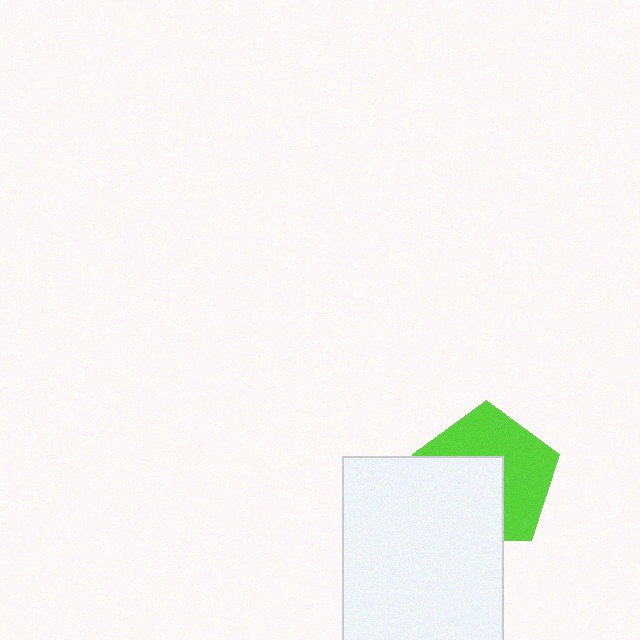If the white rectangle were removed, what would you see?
You would see the complete lime pentagon.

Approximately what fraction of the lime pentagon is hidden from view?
Roughly 46% of the lime pentagon is hidden behind the white rectangle.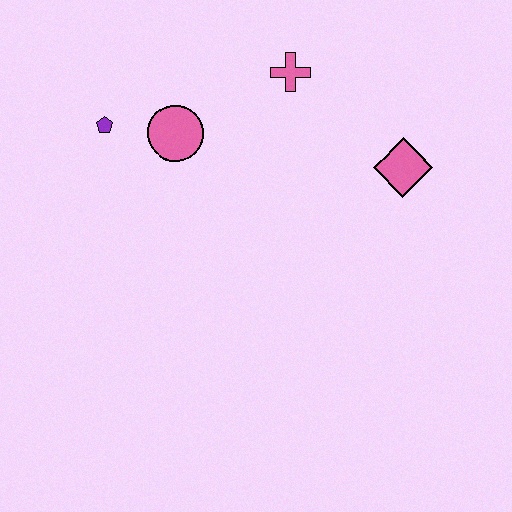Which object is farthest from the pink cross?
The purple pentagon is farthest from the pink cross.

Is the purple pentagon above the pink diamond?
Yes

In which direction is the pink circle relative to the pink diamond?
The pink circle is to the left of the pink diamond.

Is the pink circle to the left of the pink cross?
Yes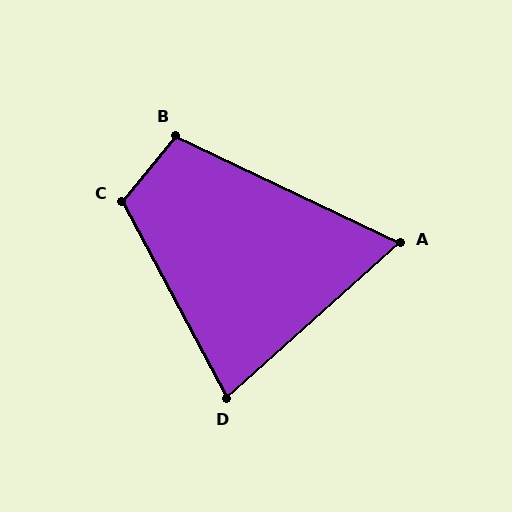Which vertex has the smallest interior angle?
A, at approximately 67 degrees.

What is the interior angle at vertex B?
Approximately 104 degrees (obtuse).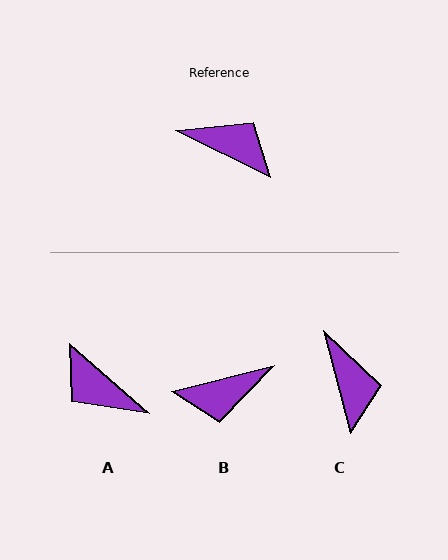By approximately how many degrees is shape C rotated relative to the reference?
Approximately 50 degrees clockwise.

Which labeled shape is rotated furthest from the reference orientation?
A, about 164 degrees away.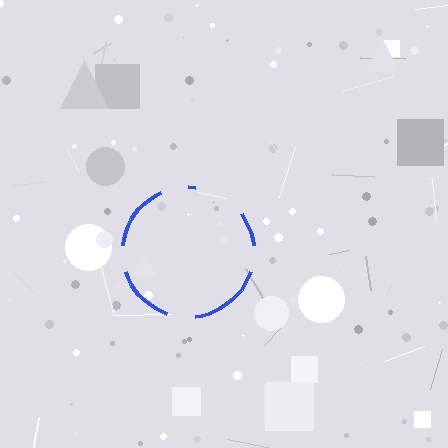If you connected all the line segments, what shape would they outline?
They would outline a circle.